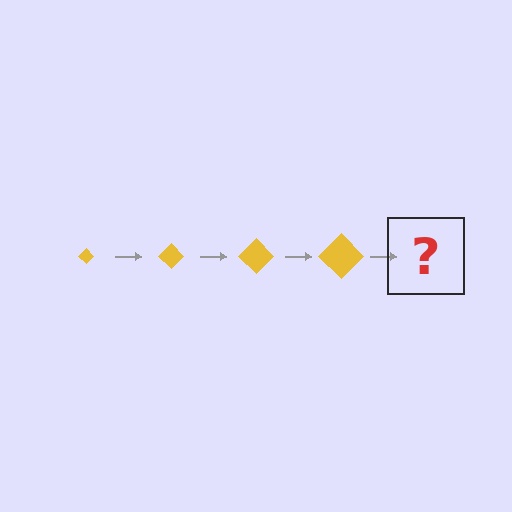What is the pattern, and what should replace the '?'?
The pattern is that the diamond gets progressively larger each step. The '?' should be a yellow diamond, larger than the previous one.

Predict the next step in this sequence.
The next step is a yellow diamond, larger than the previous one.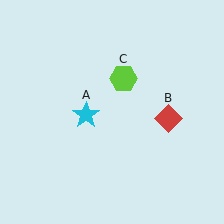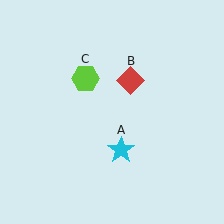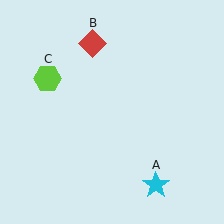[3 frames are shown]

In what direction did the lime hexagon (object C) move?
The lime hexagon (object C) moved left.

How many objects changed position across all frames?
3 objects changed position: cyan star (object A), red diamond (object B), lime hexagon (object C).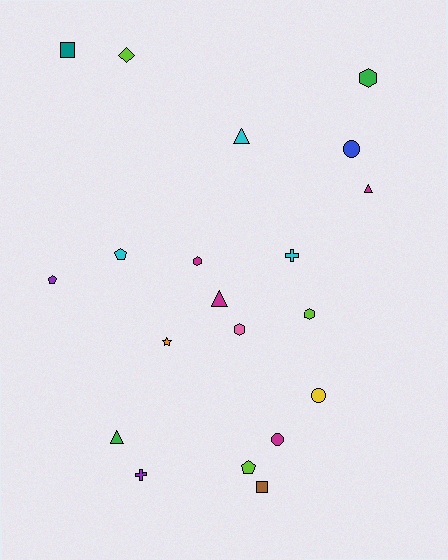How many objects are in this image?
There are 20 objects.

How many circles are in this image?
There are 3 circles.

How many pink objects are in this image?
There is 1 pink object.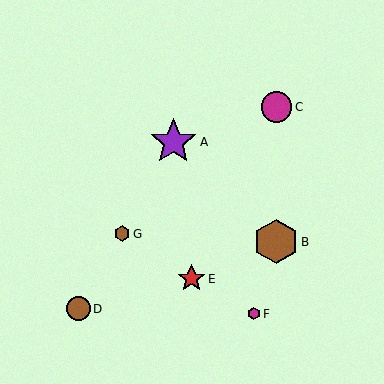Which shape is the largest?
The purple star (labeled A) is the largest.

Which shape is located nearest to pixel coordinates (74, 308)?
The brown circle (labeled D) at (79, 309) is nearest to that location.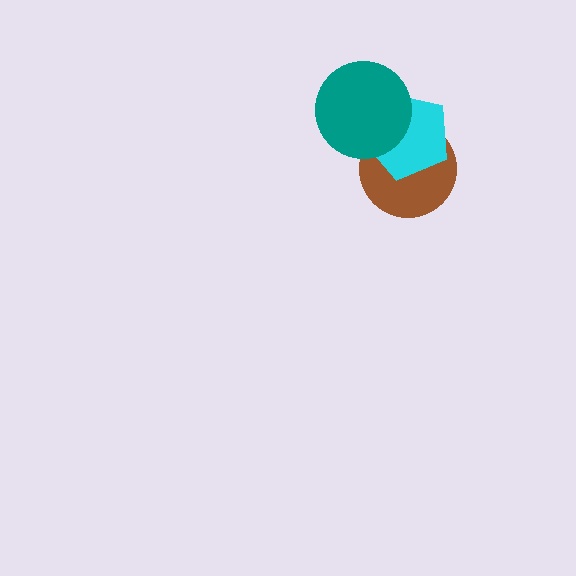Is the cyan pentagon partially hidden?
Yes, it is partially covered by another shape.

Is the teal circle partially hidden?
No, no other shape covers it.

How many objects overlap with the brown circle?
2 objects overlap with the brown circle.